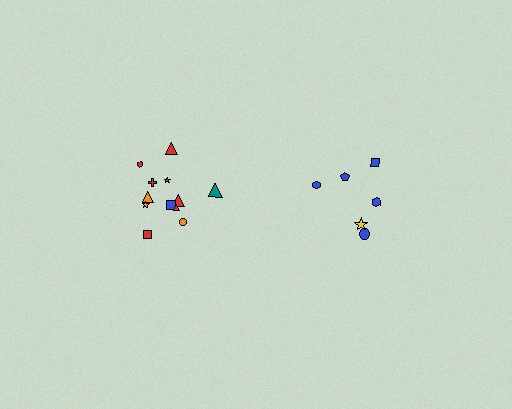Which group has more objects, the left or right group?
The left group.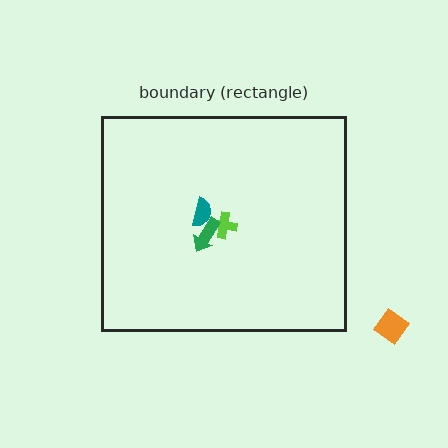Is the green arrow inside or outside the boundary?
Inside.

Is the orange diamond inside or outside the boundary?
Outside.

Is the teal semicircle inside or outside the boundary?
Inside.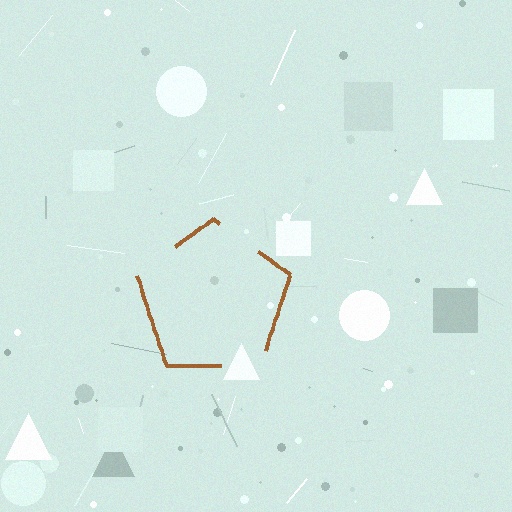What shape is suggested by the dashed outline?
The dashed outline suggests a pentagon.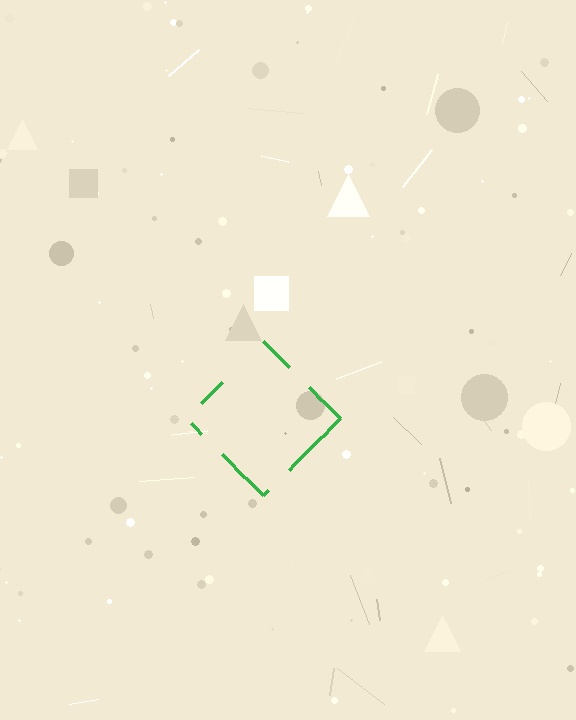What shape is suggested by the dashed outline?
The dashed outline suggests a diamond.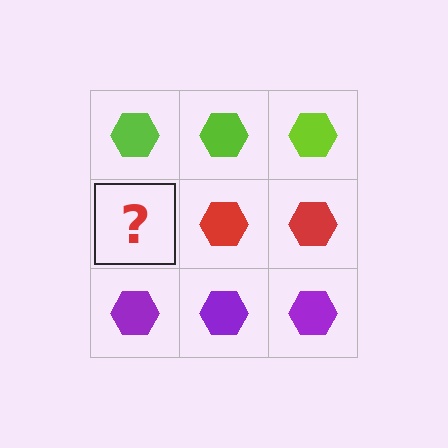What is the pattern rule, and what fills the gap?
The rule is that each row has a consistent color. The gap should be filled with a red hexagon.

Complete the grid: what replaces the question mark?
The question mark should be replaced with a red hexagon.